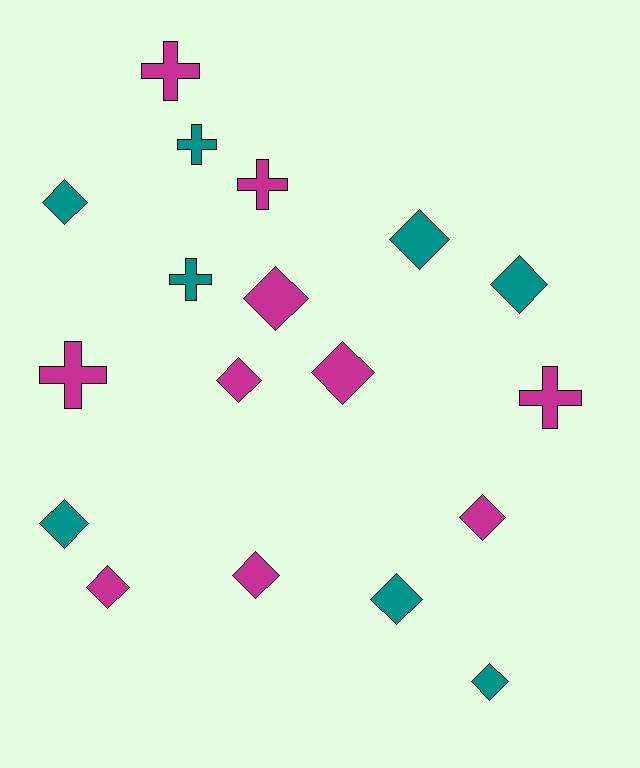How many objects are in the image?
There are 18 objects.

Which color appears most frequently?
Magenta, with 10 objects.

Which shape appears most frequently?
Diamond, with 12 objects.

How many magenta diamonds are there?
There are 6 magenta diamonds.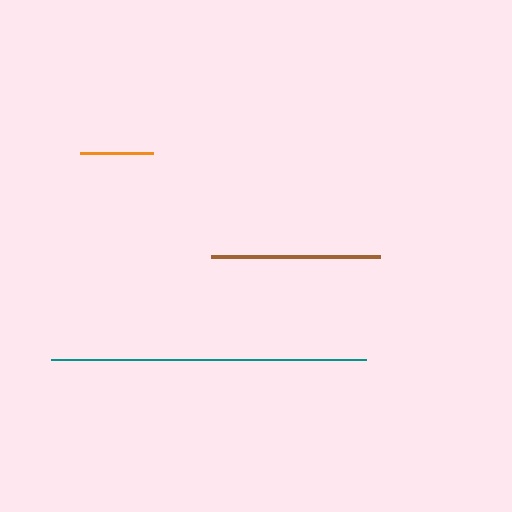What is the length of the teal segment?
The teal segment is approximately 315 pixels long.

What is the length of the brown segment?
The brown segment is approximately 170 pixels long.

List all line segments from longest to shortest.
From longest to shortest: teal, brown, orange.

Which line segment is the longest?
The teal line is the longest at approximately 315 pixels.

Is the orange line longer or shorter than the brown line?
The brown line is longer than the orange line.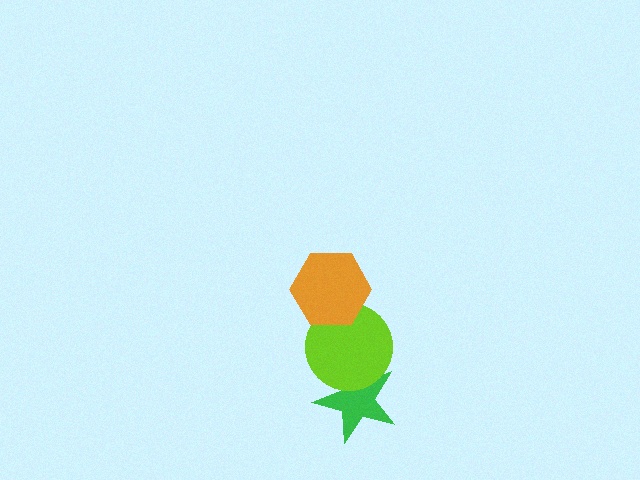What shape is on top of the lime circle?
The orange hexagon is on top of the lime circle.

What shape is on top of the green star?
The lime circle is on top of the green star.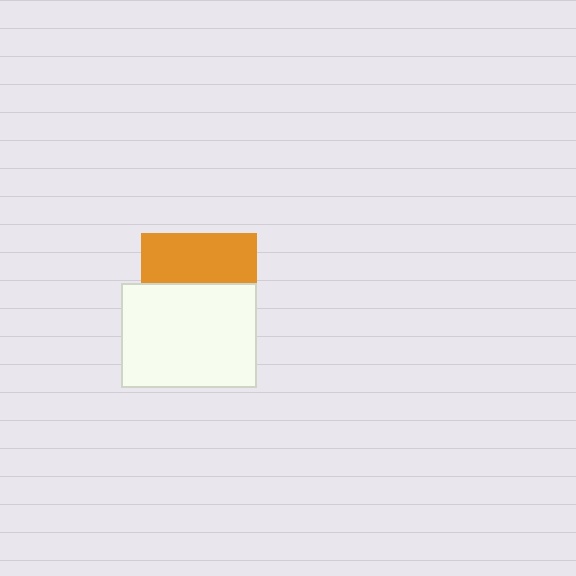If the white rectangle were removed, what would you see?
You would see the complete orange square.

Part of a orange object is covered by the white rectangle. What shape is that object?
It is a square.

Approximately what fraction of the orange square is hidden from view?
Roughly 57% of the orange square is hidden behind the white rectangle.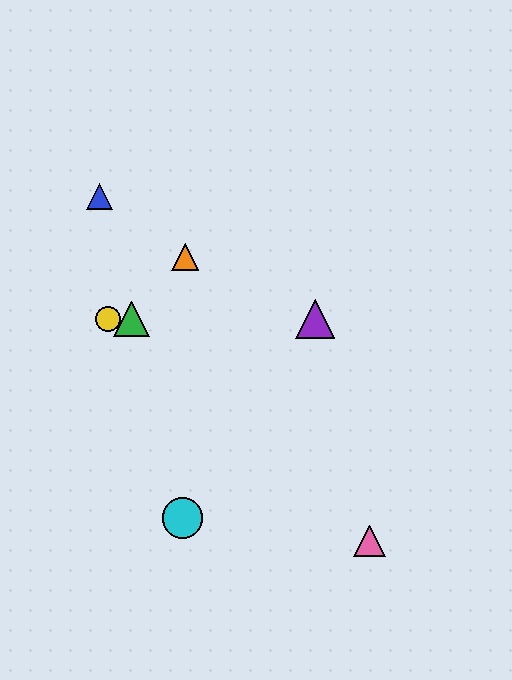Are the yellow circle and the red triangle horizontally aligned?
Yes, both are at y≈319.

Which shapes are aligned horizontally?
The red triangle, the green triangle, the yellow circle, the purple triangle are aligned horizontally.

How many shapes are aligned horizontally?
4 shapes (the red triangle, the green triangle, the yellow circle, the purple triangle) are aligned horizontally.